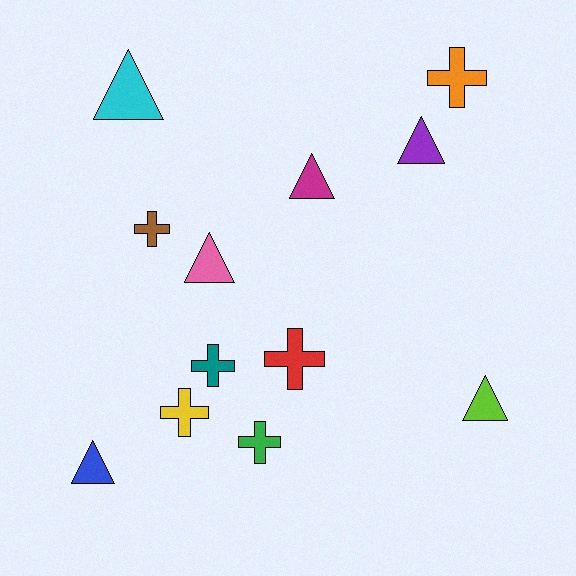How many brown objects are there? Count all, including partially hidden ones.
There is 1 brown object.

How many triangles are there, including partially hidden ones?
There are 6 triangles.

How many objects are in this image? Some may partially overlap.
There are 12 objects.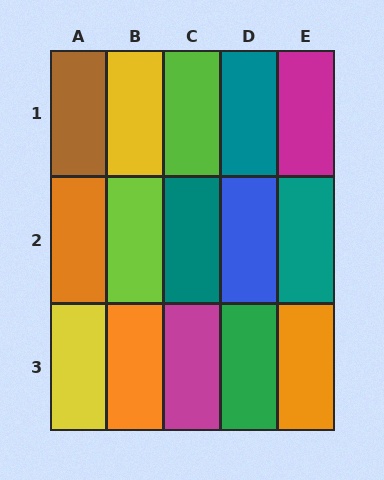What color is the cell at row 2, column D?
Blue.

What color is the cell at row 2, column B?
Lime.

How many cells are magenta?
2 cells are magenta.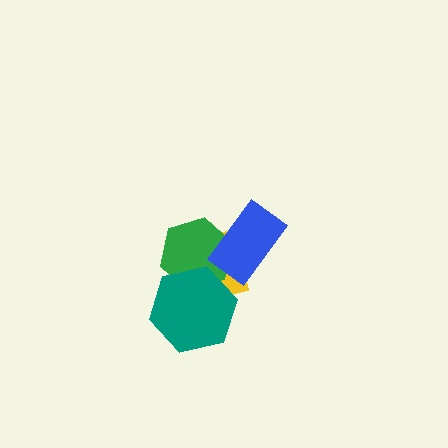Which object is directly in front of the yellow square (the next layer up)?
The green hexagon is directly in front of the yellow square.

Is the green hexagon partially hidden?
Yes, it is partially covered by another shape.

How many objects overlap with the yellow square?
3 objects overlap with the yellow square.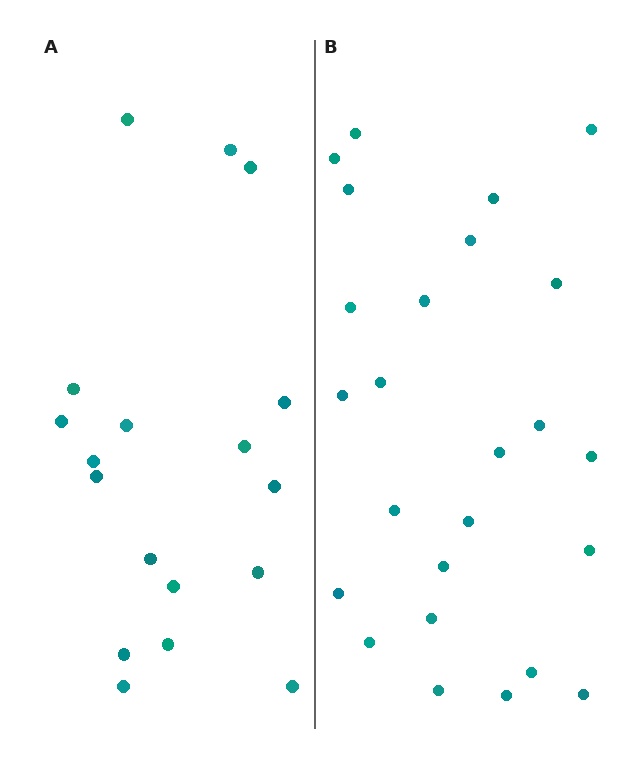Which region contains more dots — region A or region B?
Region B (the right region) has more dots.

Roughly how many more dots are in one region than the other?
Region B has roughly 8 or so more dots than region A.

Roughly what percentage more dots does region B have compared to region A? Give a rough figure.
About 40% more.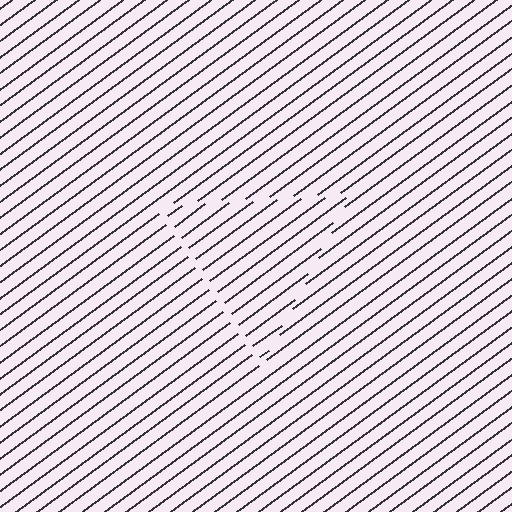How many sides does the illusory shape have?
3 sides — the line-ends trace a triangle.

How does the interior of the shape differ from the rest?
The interior of the shape contains the same grating, shifted by half a period — the contour is defined by the phase discontinuity where line-ends from the inner and outer gratings abut.